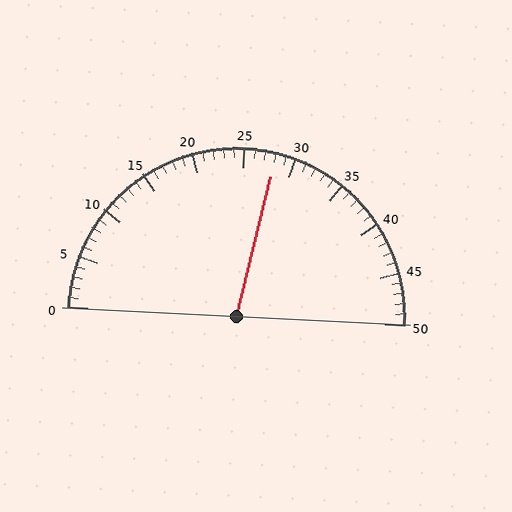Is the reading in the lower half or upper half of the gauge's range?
The reading is in the upper half of the range (0 to 50).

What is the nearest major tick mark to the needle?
The nearest major tick mark is 30.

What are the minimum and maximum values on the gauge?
The gauge ranges from 0 to 50.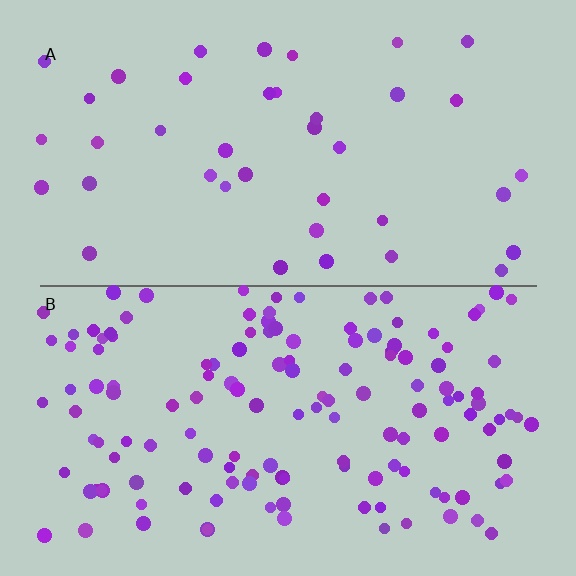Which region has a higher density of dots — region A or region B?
B (the bottom).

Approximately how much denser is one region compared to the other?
Approximately 3.6× — region B over region A.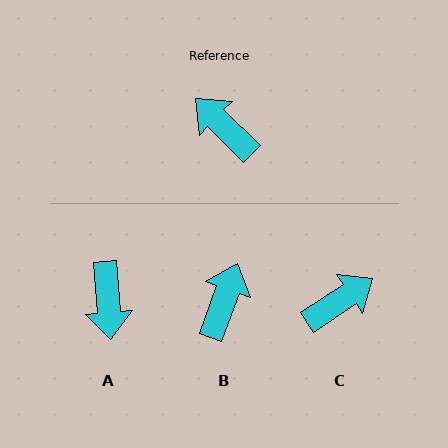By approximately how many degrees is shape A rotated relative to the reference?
Approximately 139 degrees counter-clockwise.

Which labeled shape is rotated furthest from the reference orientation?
A, about 139 degrees away.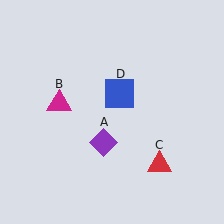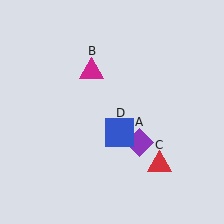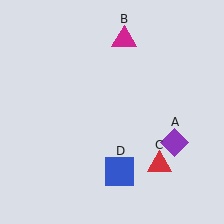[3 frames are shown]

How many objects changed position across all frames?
3 objects changed position: purple diamond (object A), magenta triangle (object B), blue square (object D).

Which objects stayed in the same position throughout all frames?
Red triangle (object C) remained stationary.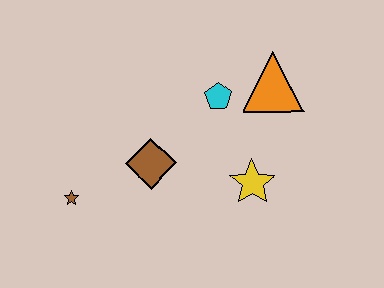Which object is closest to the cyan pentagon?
The orange triangle is closest to the cyan pentagon.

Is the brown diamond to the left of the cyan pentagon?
Yes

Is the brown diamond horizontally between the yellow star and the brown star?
Yes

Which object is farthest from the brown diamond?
The orange triangle is farthest from the brown diamond.